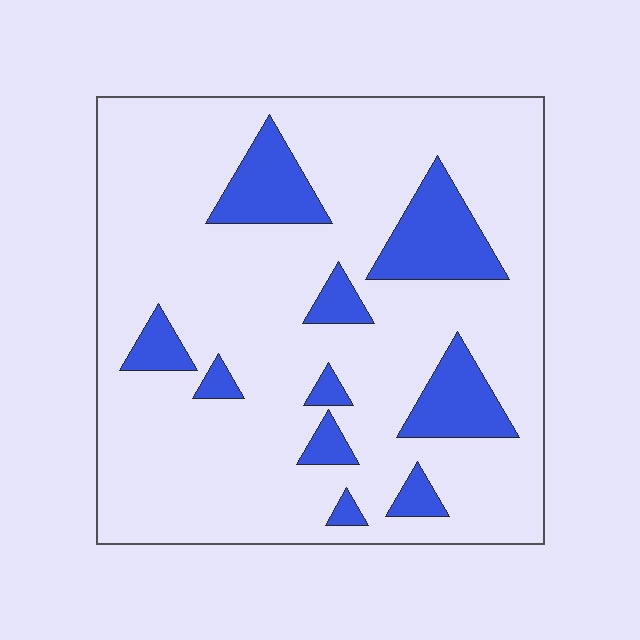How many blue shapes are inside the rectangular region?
10.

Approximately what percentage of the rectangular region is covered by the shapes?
Approximately 15%.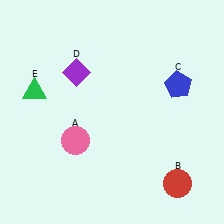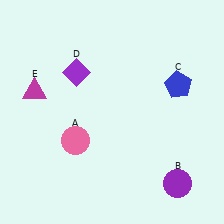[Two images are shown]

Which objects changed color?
B changed from red to purple. E changed from green to magenta.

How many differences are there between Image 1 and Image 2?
There are 2 differences between the two images.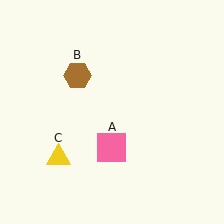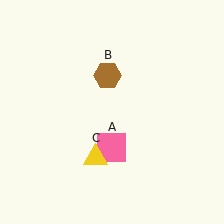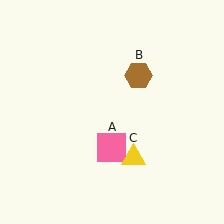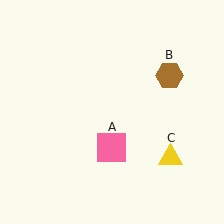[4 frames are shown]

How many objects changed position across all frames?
2 objects changed position: brown hexagon (object B), yellow triangle (object C).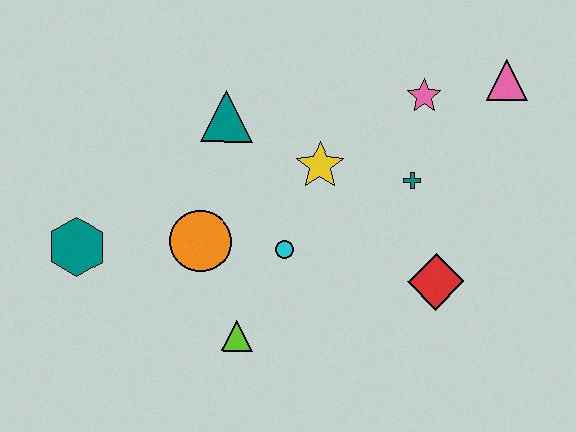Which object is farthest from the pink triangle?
The teal hexagon is farthest from the pink triangle.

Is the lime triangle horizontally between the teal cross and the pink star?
No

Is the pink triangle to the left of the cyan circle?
No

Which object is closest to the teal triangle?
The yellow star is closest to the teal triangle.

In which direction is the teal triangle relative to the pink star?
The teal triangle is to the left of the pink star.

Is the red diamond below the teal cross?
Yes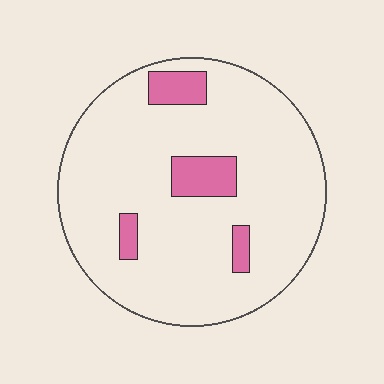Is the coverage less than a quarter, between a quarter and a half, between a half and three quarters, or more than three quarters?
Less than a quarter.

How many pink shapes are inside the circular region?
4.